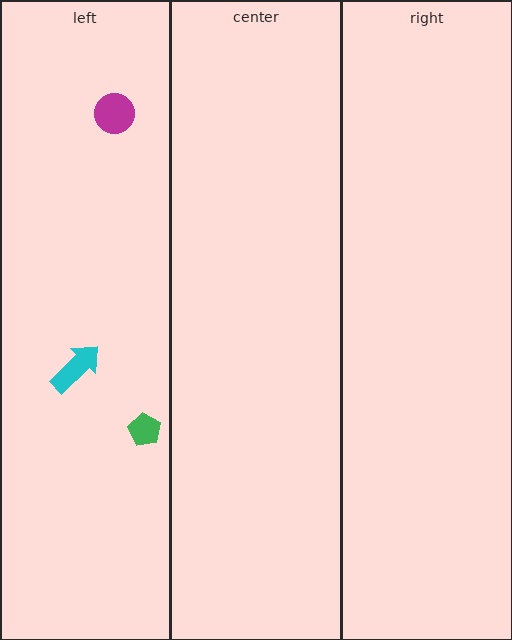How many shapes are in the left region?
3.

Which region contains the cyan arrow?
The left region.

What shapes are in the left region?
The green pentagon, the cyan arrow, the magenta circle.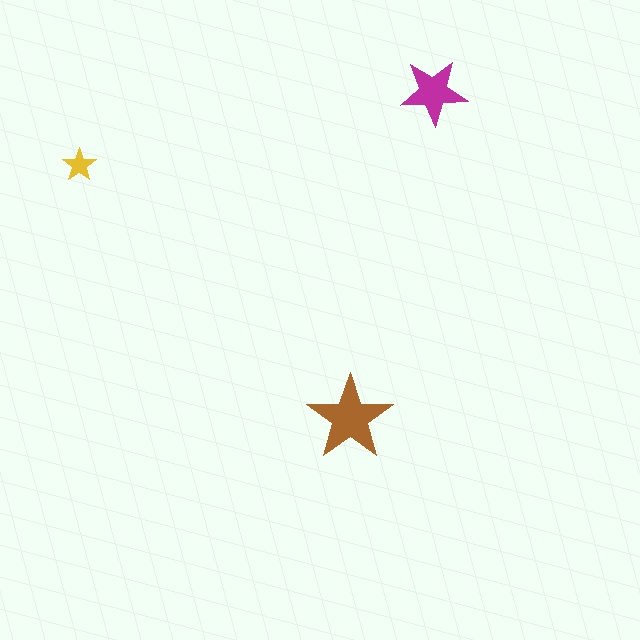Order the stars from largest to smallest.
the brown one, the magenta one, the yellow one.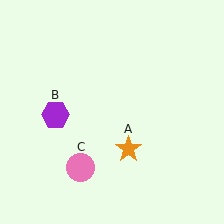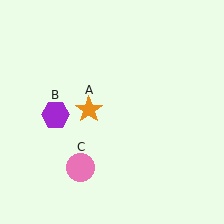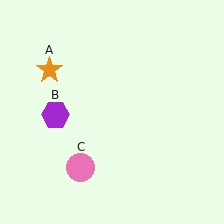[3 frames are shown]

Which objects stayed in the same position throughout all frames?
Purple hexagon (object B) and pink circle (object C) remained stationary.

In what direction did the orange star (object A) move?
The orange star (object A) moved up and to the left.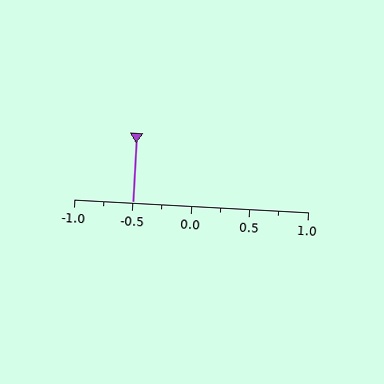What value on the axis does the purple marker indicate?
The marker indicates approximately -0.5.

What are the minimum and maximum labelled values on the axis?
The axis runs from -1.0 to 1.0.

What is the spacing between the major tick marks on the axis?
The major ticks are spaced 0.5 apart.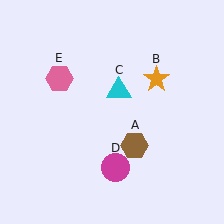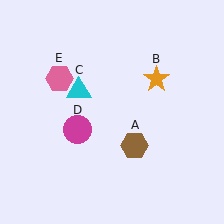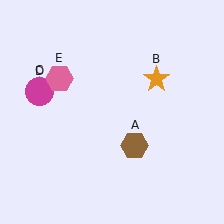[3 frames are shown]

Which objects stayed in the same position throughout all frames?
Brown hexagon (object A) and orange star (object B) and pink hexagon (object E) remained stationary.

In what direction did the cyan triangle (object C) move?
The cyan triangle (object C) moved left.